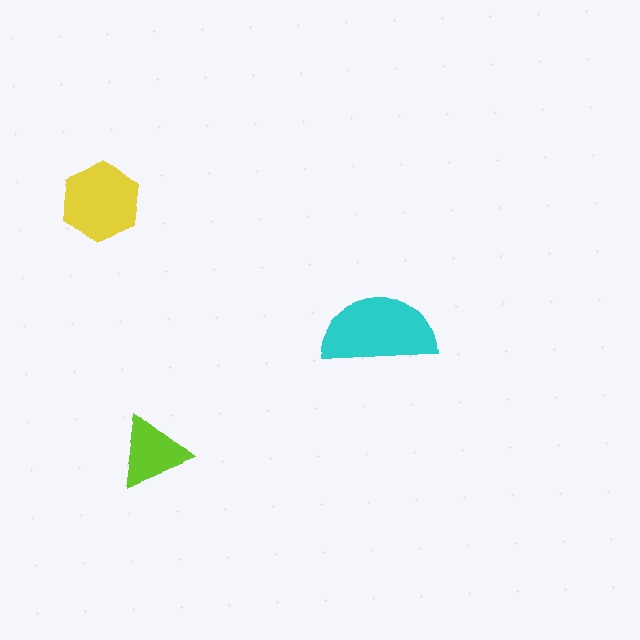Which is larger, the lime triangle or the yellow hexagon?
The yellow hexagon.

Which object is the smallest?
The lime triangle.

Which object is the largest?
The cyan semicircle.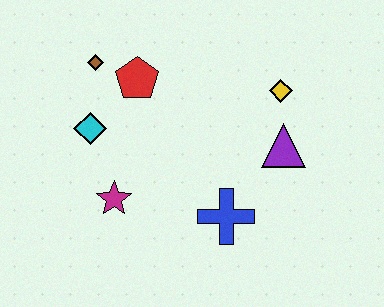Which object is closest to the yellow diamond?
The purple triangle is closest to the yellow diamond.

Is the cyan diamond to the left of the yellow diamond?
Yes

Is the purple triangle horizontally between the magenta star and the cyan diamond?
No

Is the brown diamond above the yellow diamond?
Yes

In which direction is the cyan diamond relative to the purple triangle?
The cyan diamond is to the left of the purple triangle.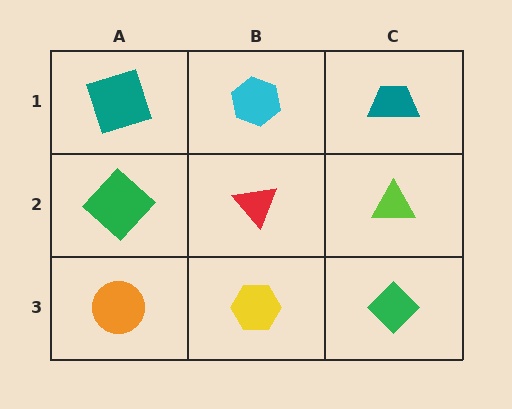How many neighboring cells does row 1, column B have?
3.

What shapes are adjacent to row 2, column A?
A teal square (row 1, column A), an orange circle (row 3, column A), a red triangle (row 2, column B).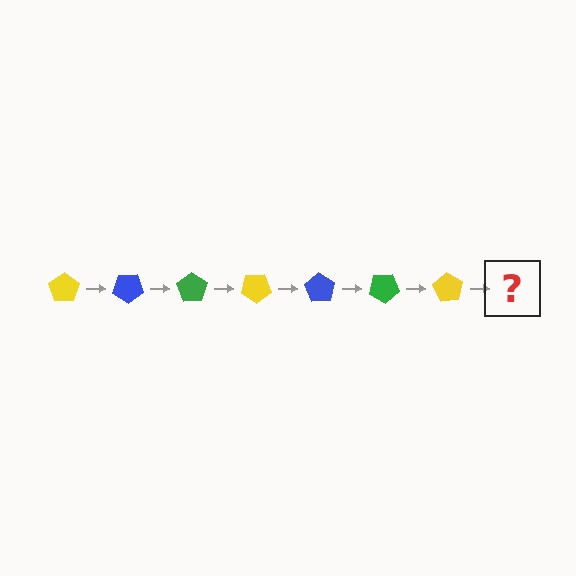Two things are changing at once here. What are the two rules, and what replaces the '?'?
The two rules are that it rotates 35 degrees each step and the color cycles through yellow, blue, and green. The '?' should be a blue pentagon, rotated 245 degrees from the start.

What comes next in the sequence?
The next element should be a blue pentagon, rotated 245 degrees from the start.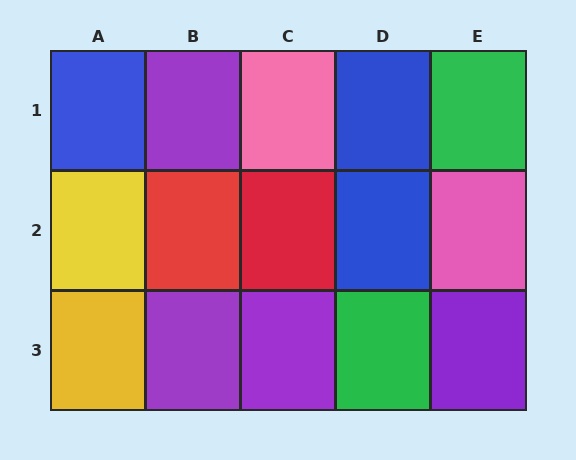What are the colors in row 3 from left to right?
Yellow, purple, purple, green, purple.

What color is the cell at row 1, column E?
Green.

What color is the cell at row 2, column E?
Pink.